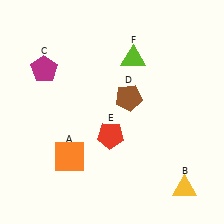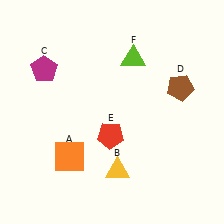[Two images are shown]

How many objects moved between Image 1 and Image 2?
2 objects moved between the two images.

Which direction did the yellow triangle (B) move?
The yellow triangle (B) moved left.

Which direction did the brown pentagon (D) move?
The brown pentagon (D) moved right.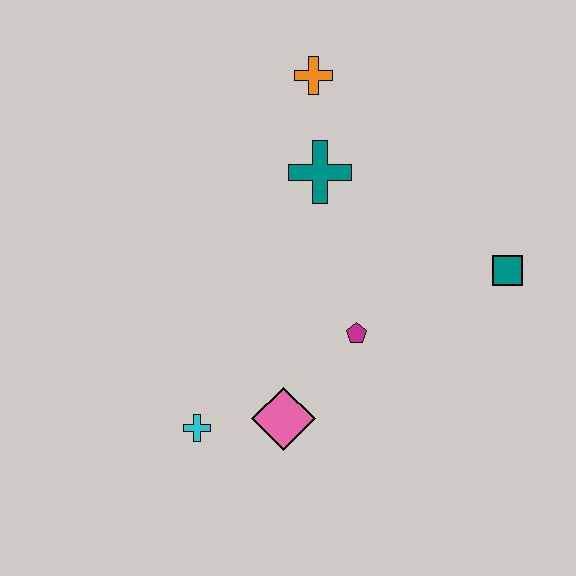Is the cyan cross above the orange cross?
No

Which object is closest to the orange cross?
The teal cross is closest to the orange cross.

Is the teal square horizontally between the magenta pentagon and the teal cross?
No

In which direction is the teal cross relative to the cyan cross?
The teal cross is above the cyan cross.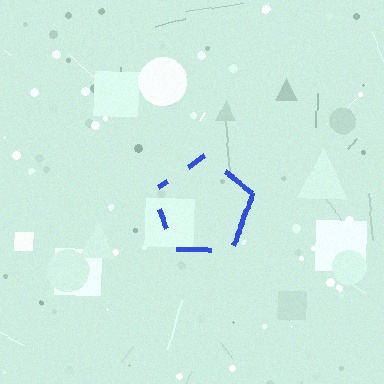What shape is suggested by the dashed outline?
The dashed outline suggests a pentagon.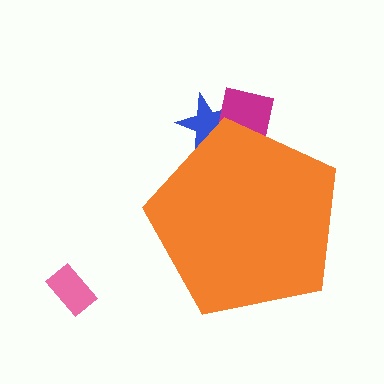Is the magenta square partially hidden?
Yes, the magenta square is partially hidden behind the orange pentagon.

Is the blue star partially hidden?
Yes, the blue star is partially hidden behind the orange pentagon.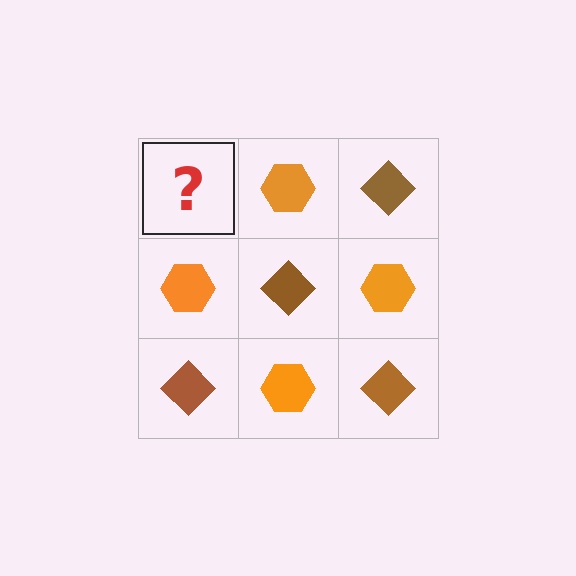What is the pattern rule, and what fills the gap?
The rule is that it alternates brown diamond and orange hexagon in a checkerboard pattern. The gap should be filled with a brown diamond.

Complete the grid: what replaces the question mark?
The question mark should be replaced with a brown diamond.